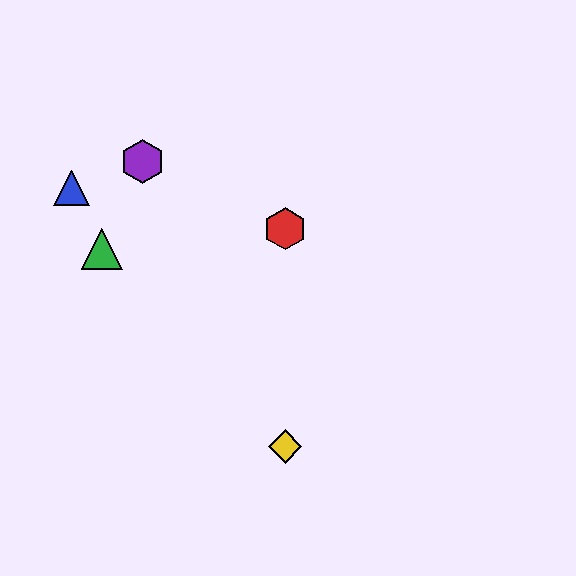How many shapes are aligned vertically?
2 shapes (the red hexagon, the yellow diamond) are aligned vertically.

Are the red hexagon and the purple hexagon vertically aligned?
No, the red hexagon is at x≈285 and the purple hexagon is at x≈142.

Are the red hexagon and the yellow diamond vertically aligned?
Yes, both are at x≈285.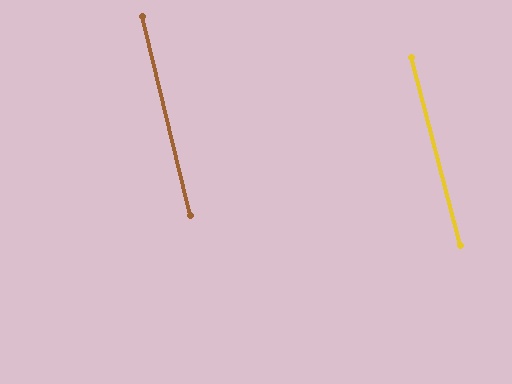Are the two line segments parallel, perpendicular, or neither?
Parallel — their directions differ by only 1.3°.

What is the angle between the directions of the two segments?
Approximately 1 degree.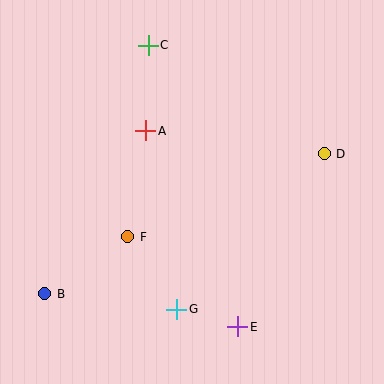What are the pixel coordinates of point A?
Point A is at (146, 131).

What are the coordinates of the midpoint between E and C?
The midpoint between E and C is at (193, 186).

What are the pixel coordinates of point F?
Point F is at (128, 237).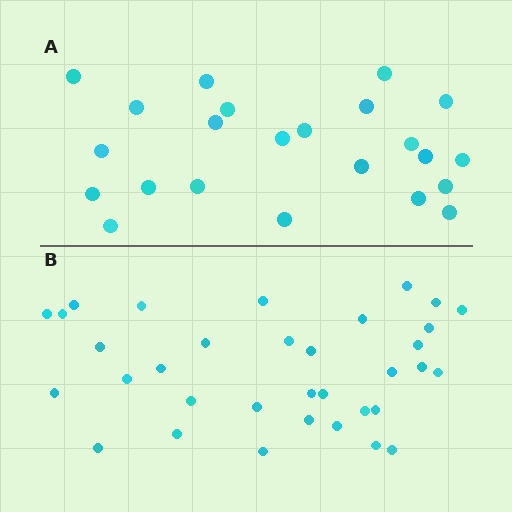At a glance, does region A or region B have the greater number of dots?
Region B (the bottom region) has more dots.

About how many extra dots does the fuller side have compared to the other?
Region B has roughly 12 or so more dots than region A.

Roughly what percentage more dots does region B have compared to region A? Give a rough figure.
About 50% more.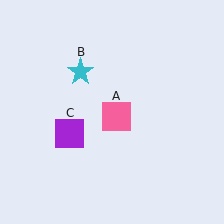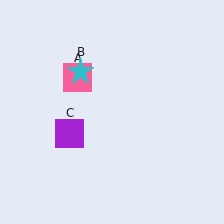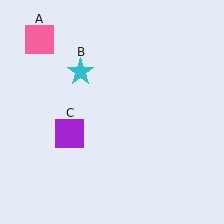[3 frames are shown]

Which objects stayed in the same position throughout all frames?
Cyan star (object B) and purple square (object C) remained stationary.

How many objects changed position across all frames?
1 object changed position: pink square (object A).